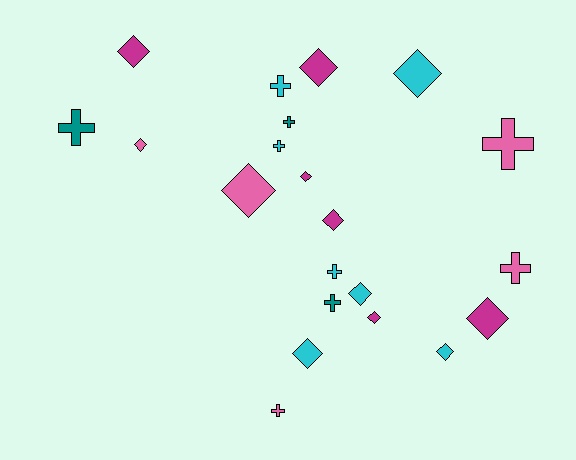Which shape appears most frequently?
Diamond, with 12 objects.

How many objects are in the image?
There are 21 objects.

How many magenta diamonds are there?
There are 6 magenta diamonds.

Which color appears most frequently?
Cyan, with 7 objects.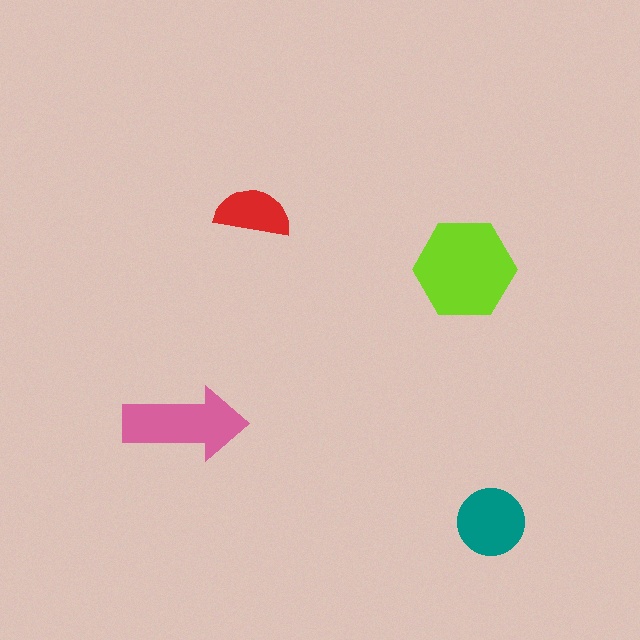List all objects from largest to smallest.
The lime hexagon, the pink arrow, the teal circle, the red semicircle.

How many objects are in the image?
There are 4 objects in the image.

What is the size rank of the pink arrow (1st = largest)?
2nd.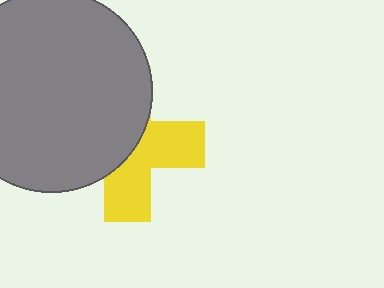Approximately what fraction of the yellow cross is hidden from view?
Roughly 54% of the yellow cross is hidden behind the gray circle.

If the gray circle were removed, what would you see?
You would see the complete yellow cross.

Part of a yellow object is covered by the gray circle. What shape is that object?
It is a cross.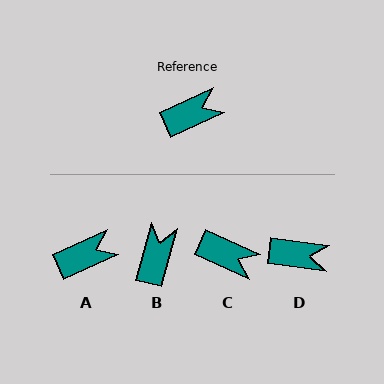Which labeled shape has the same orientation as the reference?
A.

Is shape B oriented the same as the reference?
No, it is off by about 51 degrees.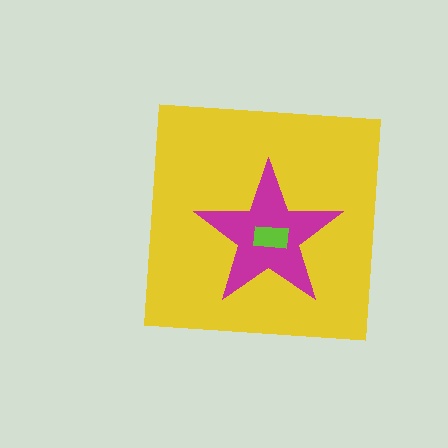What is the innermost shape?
The lime rectangle.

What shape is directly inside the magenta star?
The lime rectangle.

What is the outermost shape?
The yellow square.